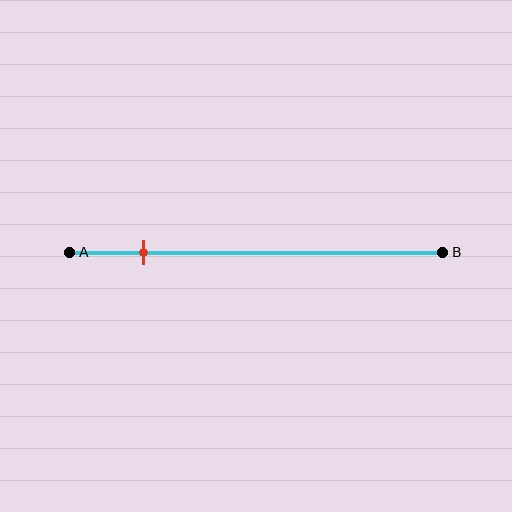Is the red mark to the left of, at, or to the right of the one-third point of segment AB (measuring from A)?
The red mark is to the left of the one-third point of segment AB.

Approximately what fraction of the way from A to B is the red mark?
The red mark is approximately 20% of the way from A to B.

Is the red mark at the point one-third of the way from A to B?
No, the mark is at about 20% from A, not at the 33% one-third point.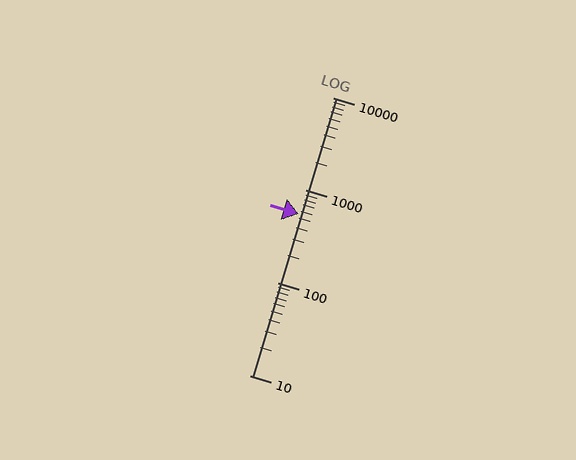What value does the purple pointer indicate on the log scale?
The pointer indicates approximately 550.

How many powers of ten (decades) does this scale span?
The scale spans 3 decades, from 10 to 10000.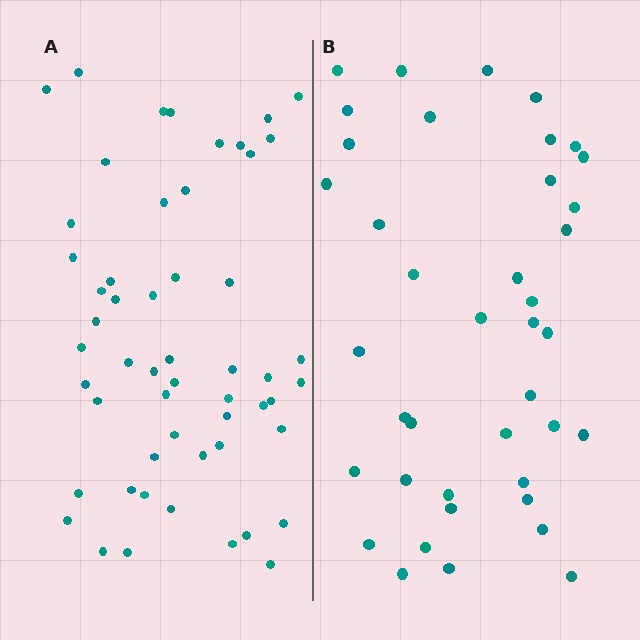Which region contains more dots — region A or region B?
Region A (the left region) has more dots.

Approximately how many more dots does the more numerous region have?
Region A has approximately 15 more dots than region B.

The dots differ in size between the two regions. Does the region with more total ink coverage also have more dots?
No. Region B has more total ink coverage because its dots are larger, but region A actually contains more individual dots. Total area can be misleading — the number of items is what matters here.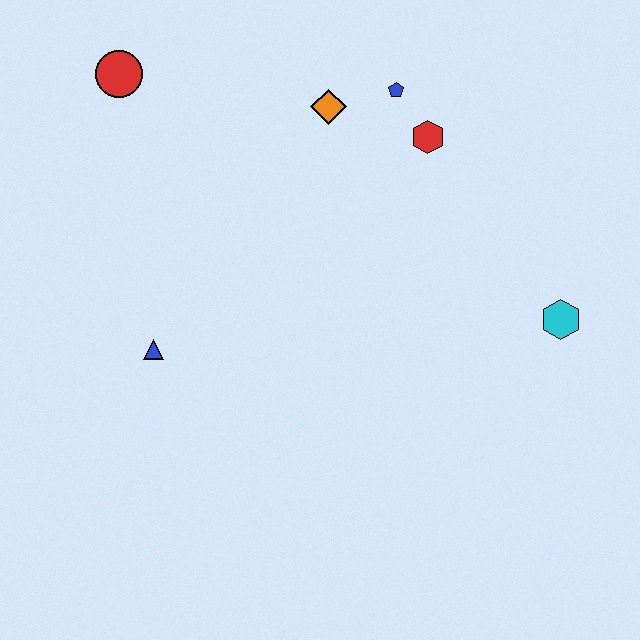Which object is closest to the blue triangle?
The red circle is closest to the blue triangle.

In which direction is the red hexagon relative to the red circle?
The red hexagon is to the right of the red circle.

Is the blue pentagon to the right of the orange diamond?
Yes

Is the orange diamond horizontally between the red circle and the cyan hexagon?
Yes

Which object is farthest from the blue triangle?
The cyan hexagon is farthest from the blue triangle.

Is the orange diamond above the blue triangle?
Yes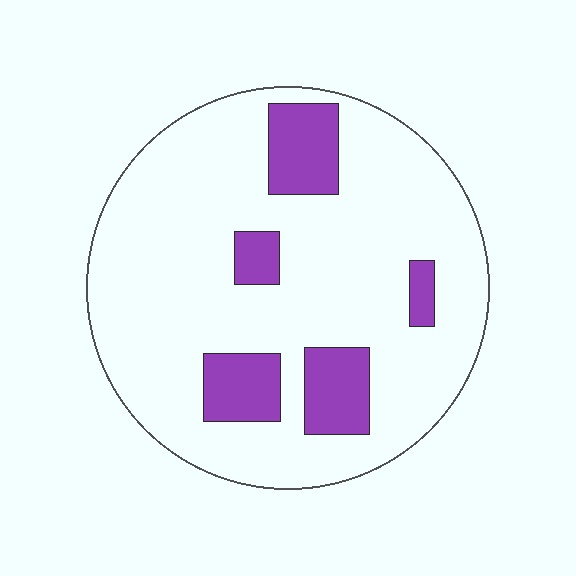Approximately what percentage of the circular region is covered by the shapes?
Approximately 15%.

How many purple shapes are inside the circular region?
5.